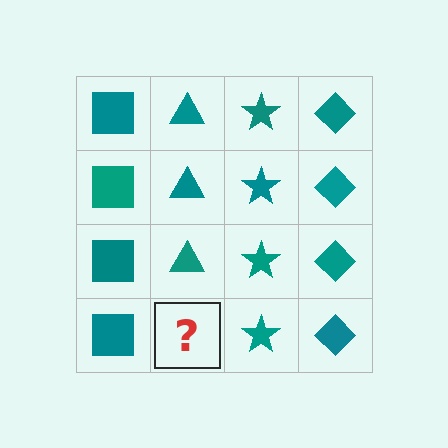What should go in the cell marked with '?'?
The missing cell should contain a teal triangle.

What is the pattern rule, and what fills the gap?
The rule is that each column has a consistent shape. The gap should be filled with a teal triangle.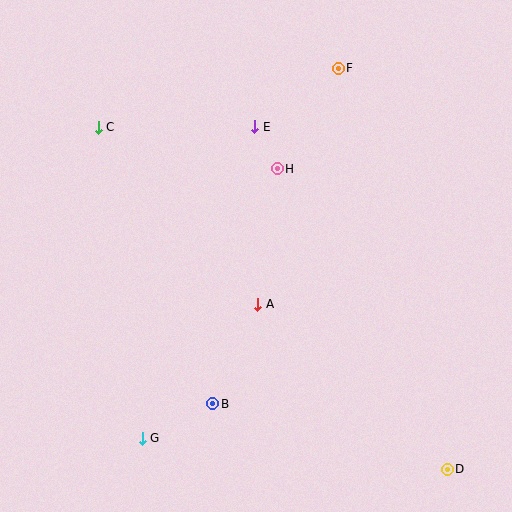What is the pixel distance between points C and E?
The distance between C and E is 156 pixels.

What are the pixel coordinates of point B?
Point B is at (213, 404).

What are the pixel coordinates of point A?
Point A is at (258, 304).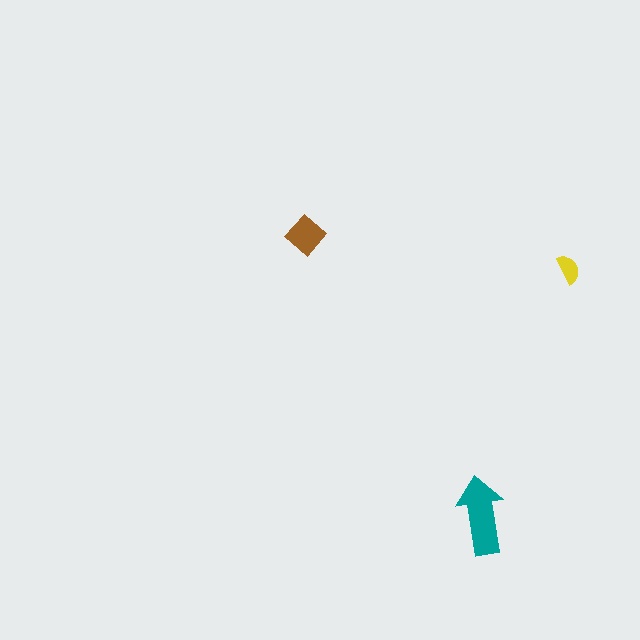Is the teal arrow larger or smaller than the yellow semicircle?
Larger.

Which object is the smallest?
The yellow semicircle.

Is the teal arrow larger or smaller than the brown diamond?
Larger.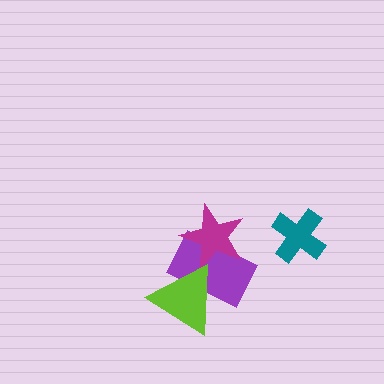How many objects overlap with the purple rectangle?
2 objects overlap with the purple rectangle.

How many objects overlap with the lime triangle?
2 objects overlap with the lime triangle.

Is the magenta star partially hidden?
Yes, it is partially covered by another shape.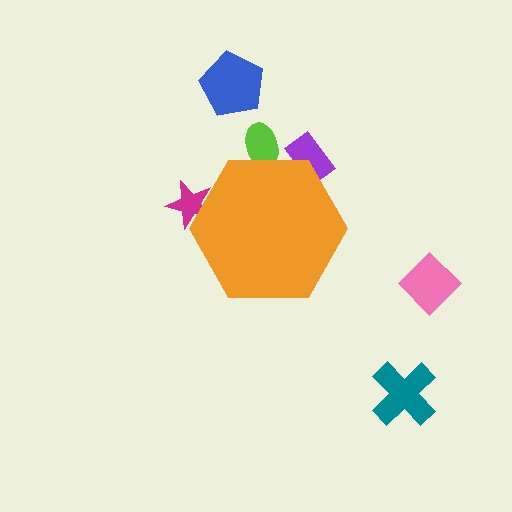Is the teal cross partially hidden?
No, the teal cross is fully visible.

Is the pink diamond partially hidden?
No, the pink diamond is fully visible.